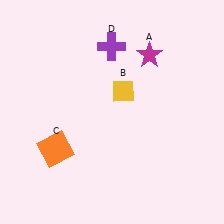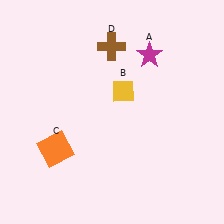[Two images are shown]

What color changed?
The cross (D) changed from purple in Image 1 to brown in Image 2.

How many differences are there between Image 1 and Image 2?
There is 1 difference between the two images.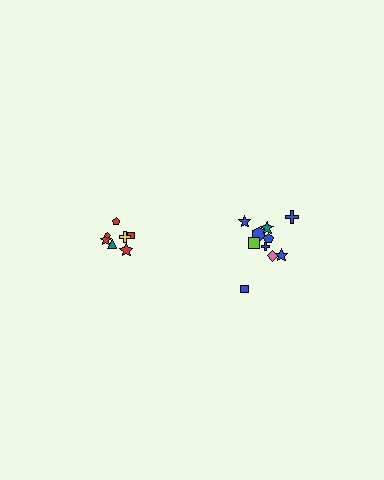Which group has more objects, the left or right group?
The right group.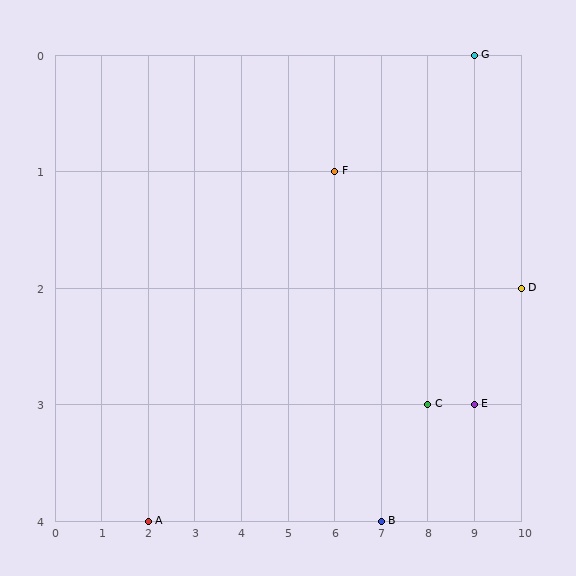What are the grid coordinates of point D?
Point D is at grid coordinates (10, 2).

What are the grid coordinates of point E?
Point E is at grid coordinates (9, 3).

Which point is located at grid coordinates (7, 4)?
Point B is at (7, 4).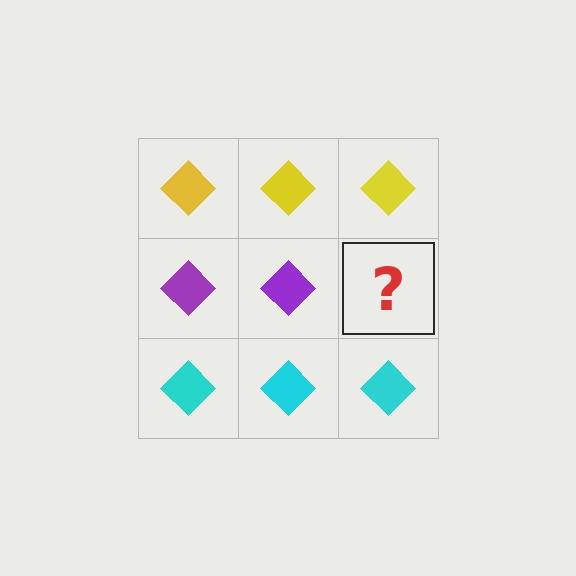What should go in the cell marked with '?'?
The missing cell should contain a purple diamond.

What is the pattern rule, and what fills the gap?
The rule is that each row has a consistent color. The gap should be filled with a purple diamond.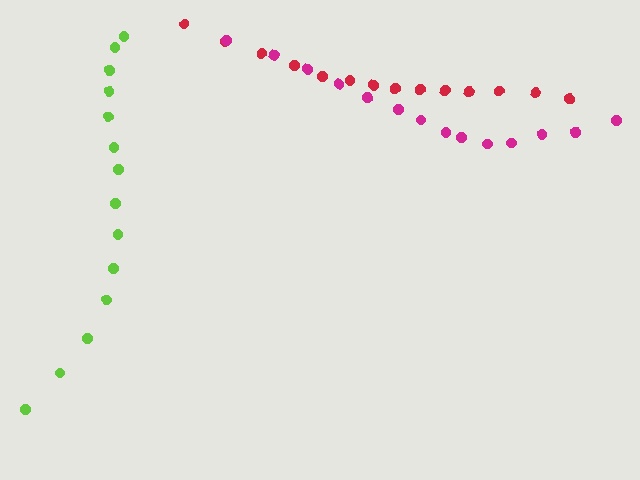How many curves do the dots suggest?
There are 3 distinct paths.